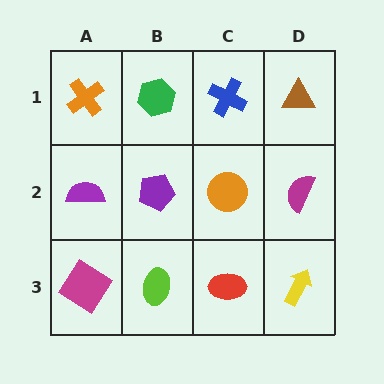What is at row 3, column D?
A yellow arrow.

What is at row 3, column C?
A red ellipse.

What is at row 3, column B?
A lime ellipse.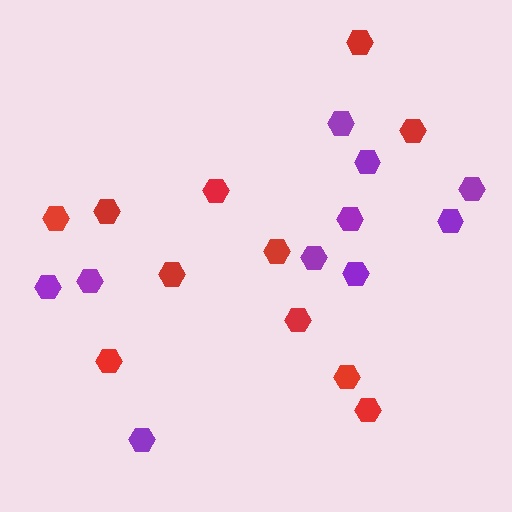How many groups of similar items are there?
There are 2 groups: one group of red hexagons (11) and one group of purple hexagons (10).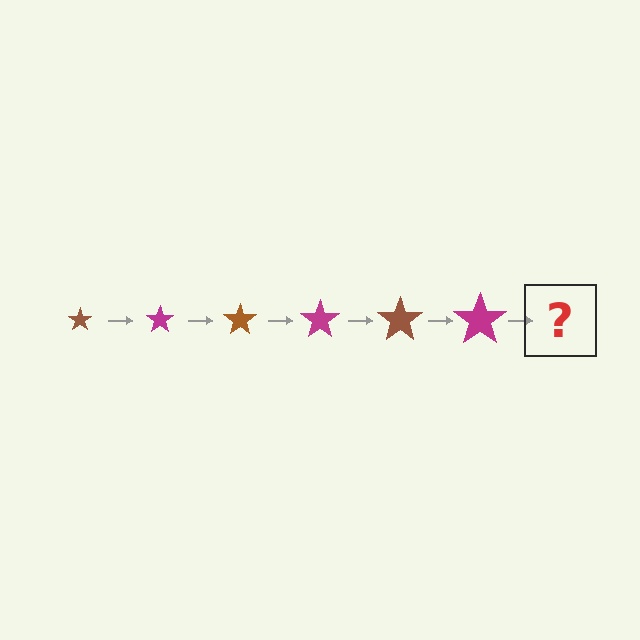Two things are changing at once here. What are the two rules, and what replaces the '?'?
The two rules are that the star grows larger each step and the color cycles through brown and magenta. The '?' should be a brown star, larger than the previous one.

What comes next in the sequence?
The next element should be a brown star, larger than the previous one.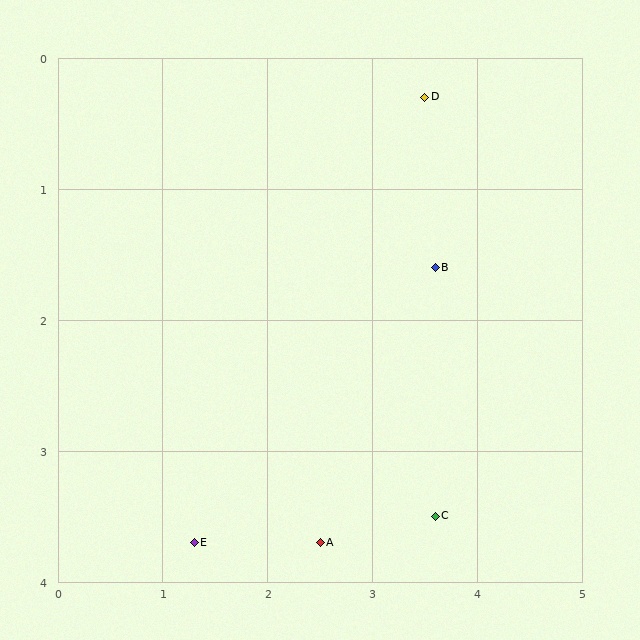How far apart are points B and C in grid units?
Points B and C are about 1.9 grid units apart.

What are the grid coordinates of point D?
Point D is at approximately (3.5, 0.3).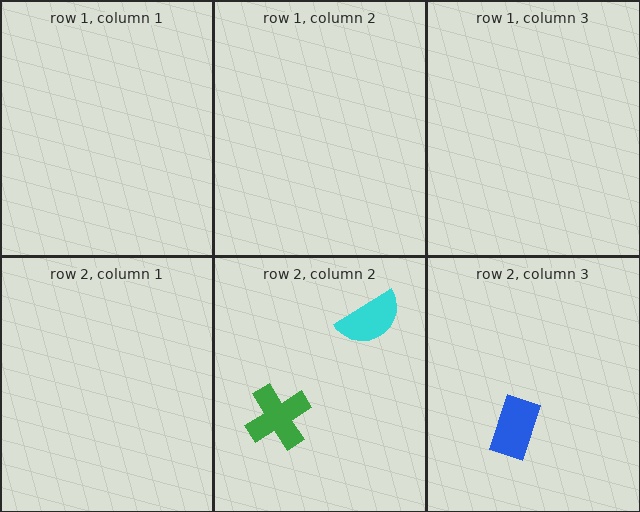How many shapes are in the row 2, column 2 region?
2.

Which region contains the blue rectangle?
The row 2, column 3 region.